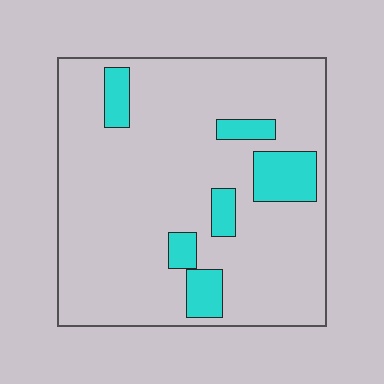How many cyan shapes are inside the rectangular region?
6.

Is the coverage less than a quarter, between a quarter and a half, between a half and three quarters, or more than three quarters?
Less than a quarter.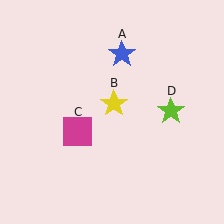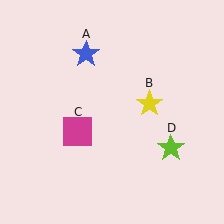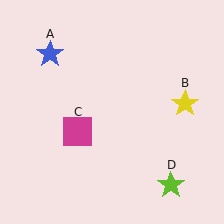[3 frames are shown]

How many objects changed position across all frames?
3 objects changed position: blue star (object A), yellow star (object B), lime star (object D).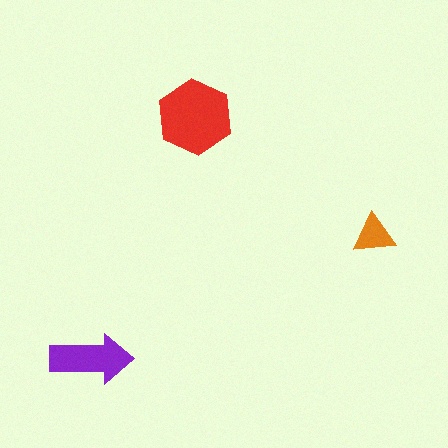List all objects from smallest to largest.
The orange triangle, the purple arrow, the red hexagon.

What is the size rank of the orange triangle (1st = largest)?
3rd.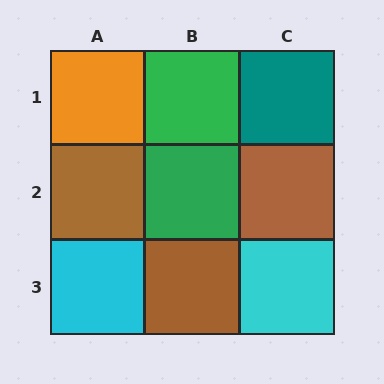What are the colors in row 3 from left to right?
Cyan, brown, cyan.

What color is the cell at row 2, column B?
Green.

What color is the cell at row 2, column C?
Brown.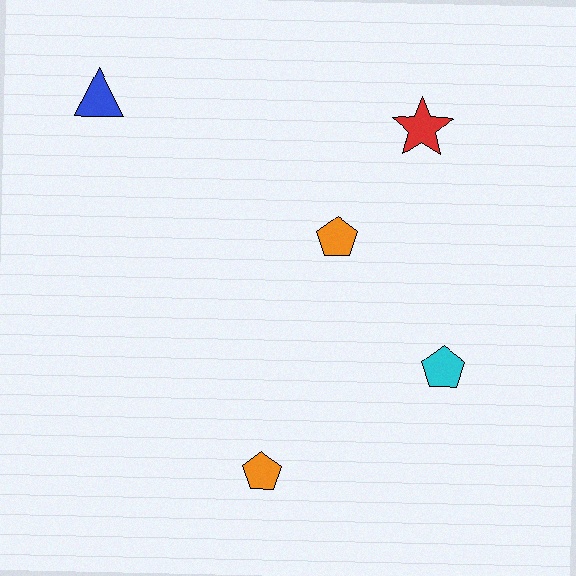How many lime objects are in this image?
There are no lime objects.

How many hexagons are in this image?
There are no hexagons.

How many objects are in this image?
There are 5 objects.